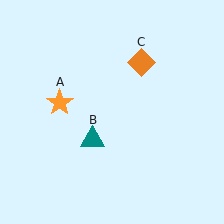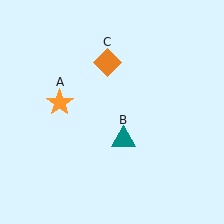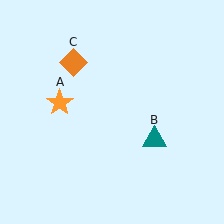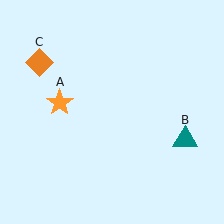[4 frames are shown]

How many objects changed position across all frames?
2 objects changed position: teal triangle (object B), orange diamond (object C).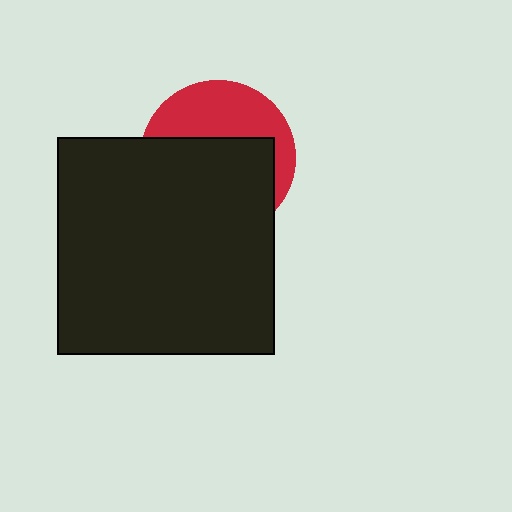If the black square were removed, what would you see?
You would see the complete red circle.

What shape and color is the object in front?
The object in front is a black square.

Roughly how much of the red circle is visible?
A small part of it is visible (roughly 39%).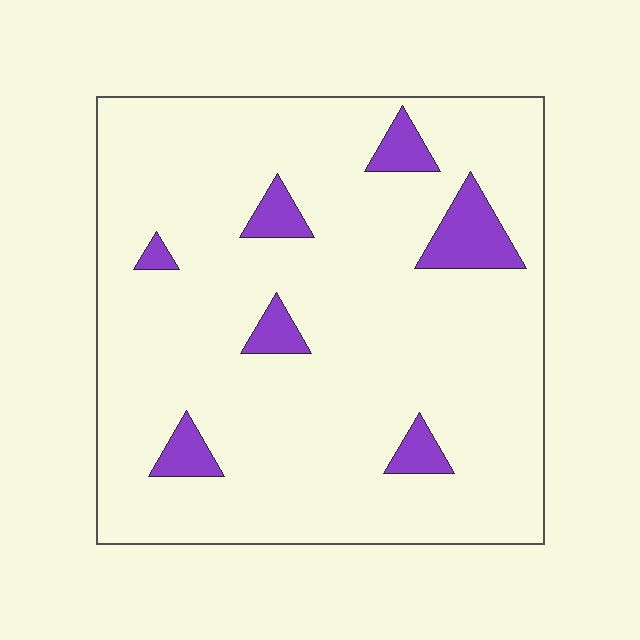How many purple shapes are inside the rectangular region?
7.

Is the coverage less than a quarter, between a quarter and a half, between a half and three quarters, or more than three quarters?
Less than a quarter.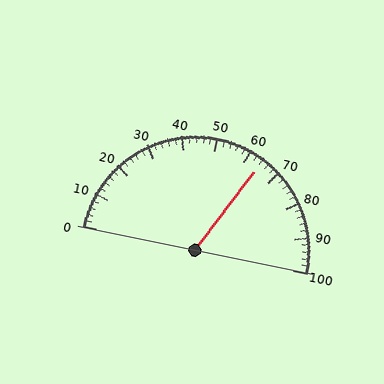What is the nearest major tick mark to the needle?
The nearest major tick mark is 60.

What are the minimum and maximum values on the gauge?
The gauge ranges from 0 to 100.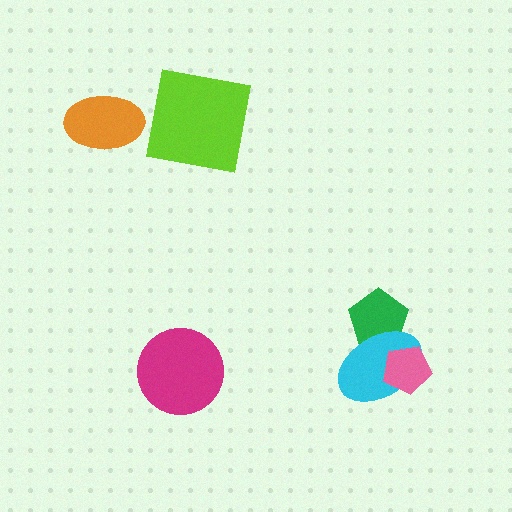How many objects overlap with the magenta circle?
0 objects overlap with the magenta circle.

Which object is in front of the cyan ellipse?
The pink pentagon is in front of the cyan ellipse.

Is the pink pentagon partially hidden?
No, no other shape covers it.